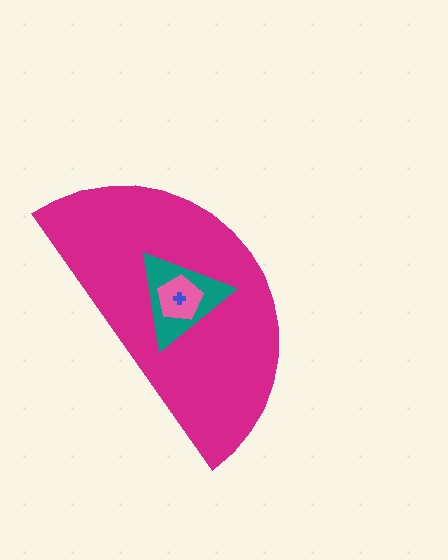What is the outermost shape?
The magenta semicircle.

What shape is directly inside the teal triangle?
The pink pentagon.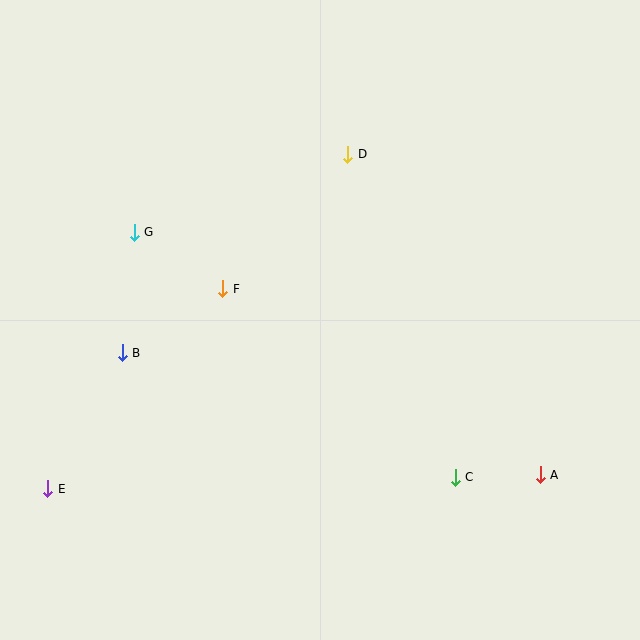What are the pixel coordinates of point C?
Point C is at (455, 477).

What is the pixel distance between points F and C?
The distance between F and C is 299 pixels.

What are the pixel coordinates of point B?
Point B is at (122, 353).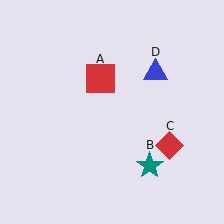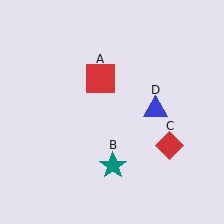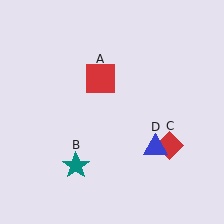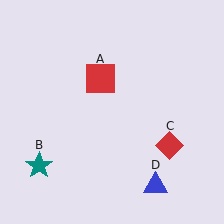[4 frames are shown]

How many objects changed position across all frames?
2 objects changed position: teal star (object B), blue triangle (object D).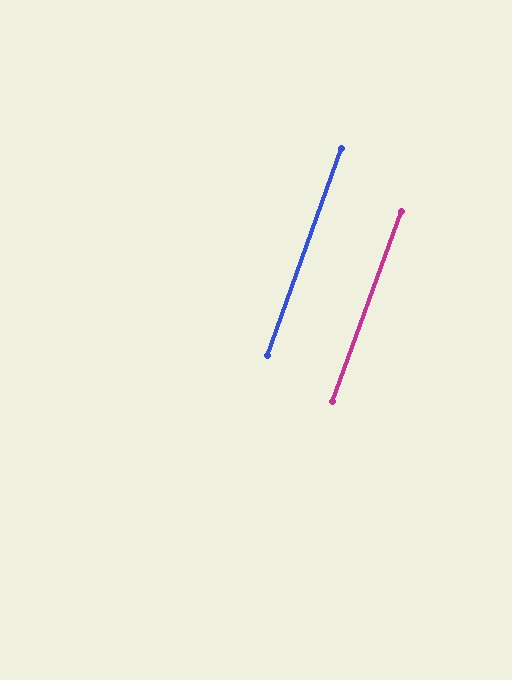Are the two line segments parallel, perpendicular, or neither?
Parallel — their directions differ by only 0.4°.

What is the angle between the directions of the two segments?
Approximately 0 degrees.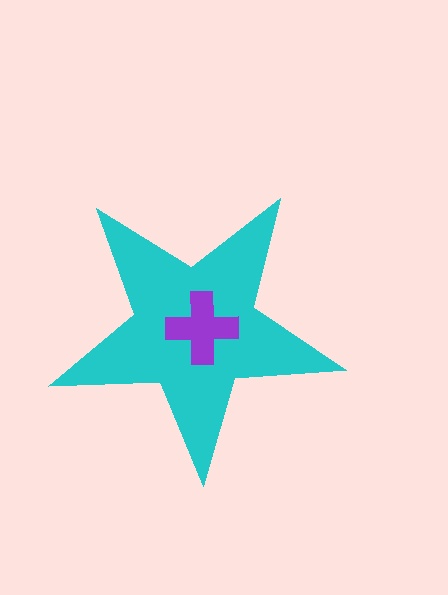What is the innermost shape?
The purple cross.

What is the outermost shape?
The cyan star.